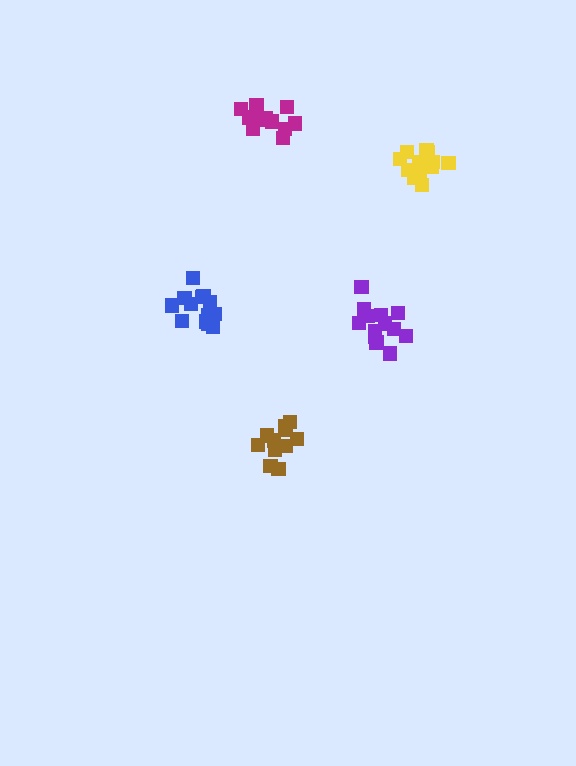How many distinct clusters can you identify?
There are 5 distinct clusters.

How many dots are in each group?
Group 1: 13 dots, Group 2: 12 dots, Group 3: 12 dots, Group 4: 13 dots, Group 5: 13 dots (63 total).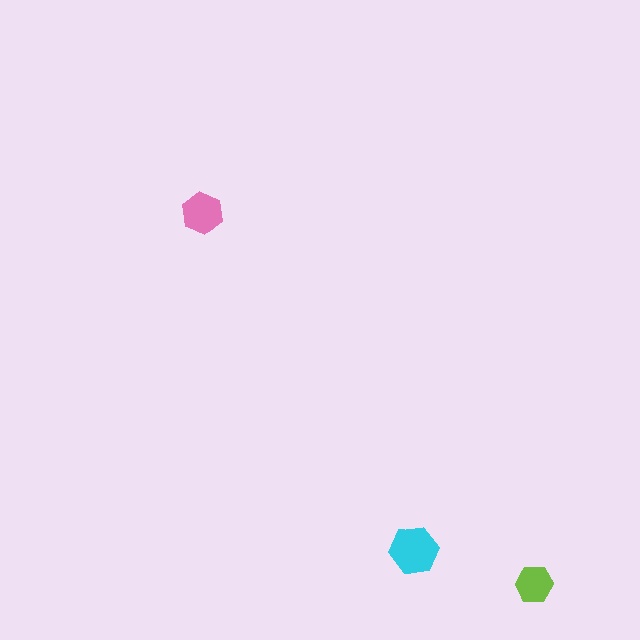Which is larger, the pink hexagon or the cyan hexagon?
The cyan one.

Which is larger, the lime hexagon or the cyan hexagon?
The cyan one.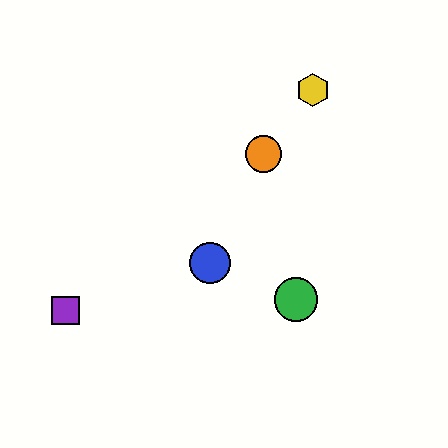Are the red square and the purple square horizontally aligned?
No, the red square is at y≈263 and the purple square is at y≈310.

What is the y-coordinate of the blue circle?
The blue circle is at y≈263.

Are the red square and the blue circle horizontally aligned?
Yes, both are at y≈263.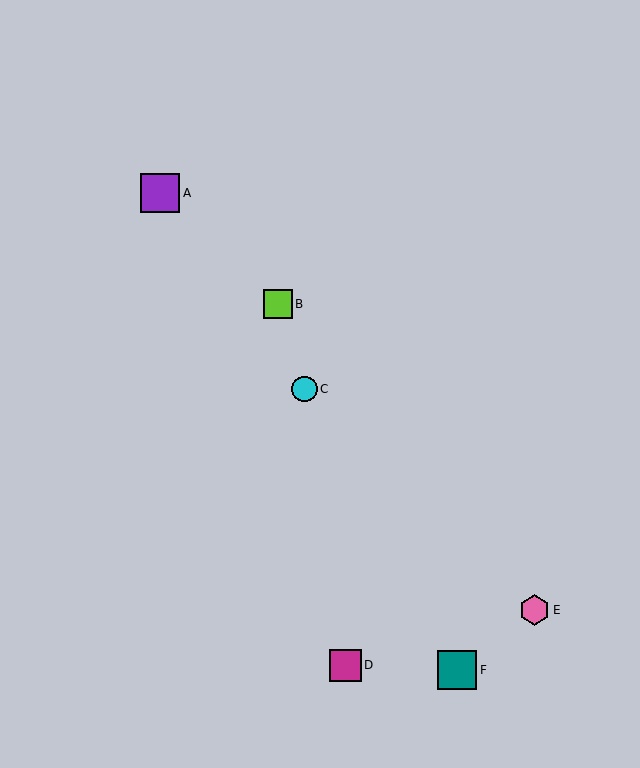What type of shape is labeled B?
Shape B is a lime square.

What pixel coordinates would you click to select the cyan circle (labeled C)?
Click at (304, 389) to select the cyan circle C.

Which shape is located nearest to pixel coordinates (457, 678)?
The teal square (labeled F) at (457, 670) is nearest to that location.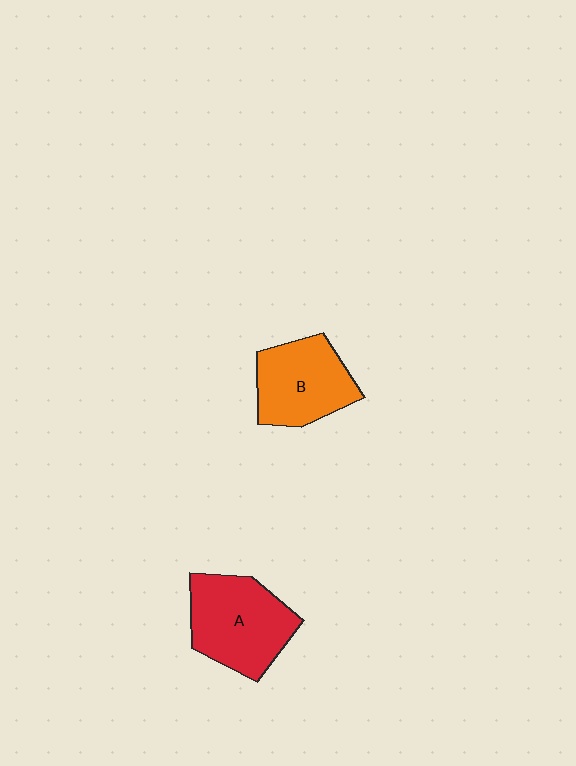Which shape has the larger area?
Shape A (red).